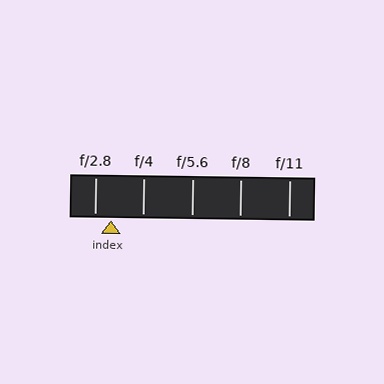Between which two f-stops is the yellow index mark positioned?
The index mark is between f/2.8 and f/4.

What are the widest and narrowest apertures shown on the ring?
The widest aperture shown is f/2.8 and the narrowest is f/11.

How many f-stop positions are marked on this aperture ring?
There are 5 f-stop positions marked.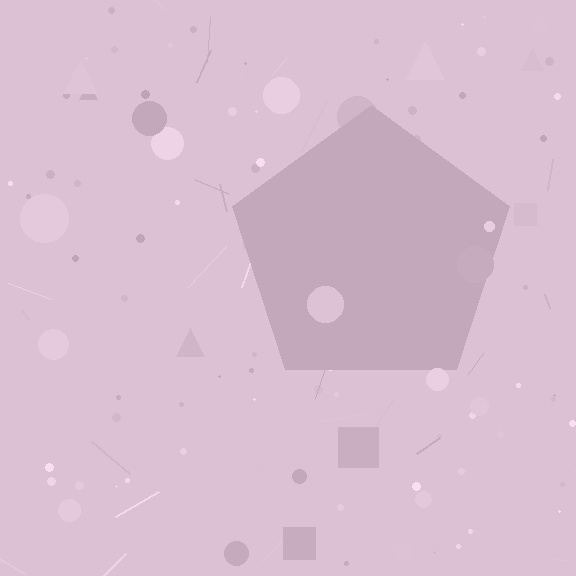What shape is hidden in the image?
A pentagon is hidden in the image.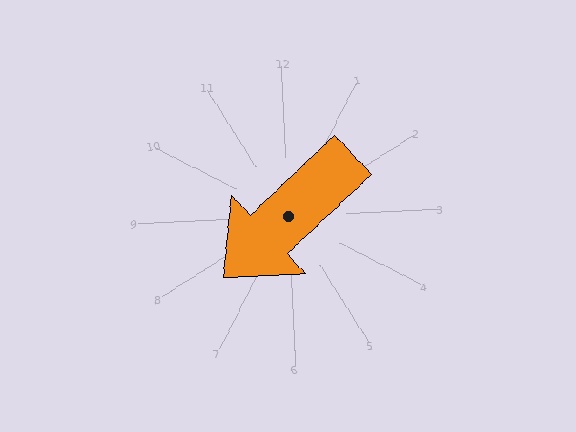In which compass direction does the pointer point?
Southwest.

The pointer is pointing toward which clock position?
Roughly 8 o'clock.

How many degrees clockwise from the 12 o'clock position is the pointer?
Approximately 229 degrees.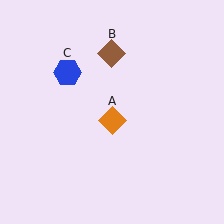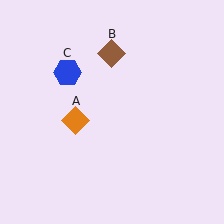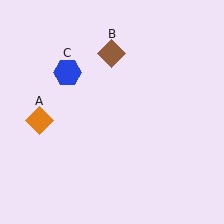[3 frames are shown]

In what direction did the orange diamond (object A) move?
The orange diamond (object A) moved left.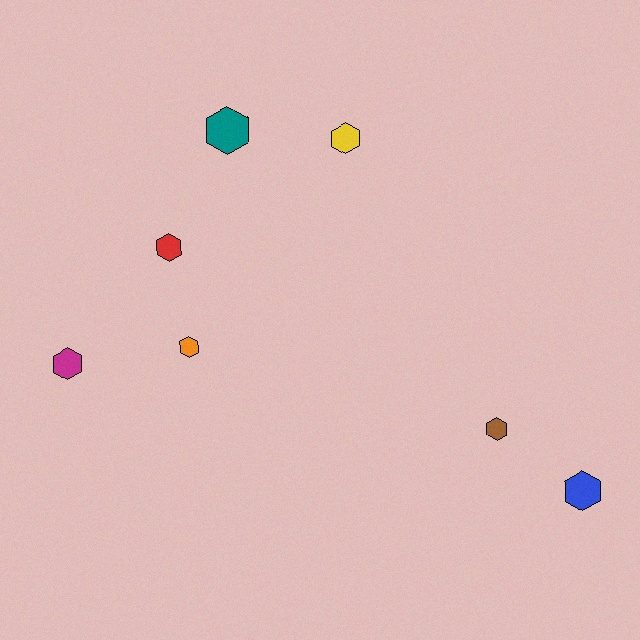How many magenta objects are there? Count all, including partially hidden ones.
There is 1 magenta object.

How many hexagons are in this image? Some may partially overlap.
There are 7 hexagons.